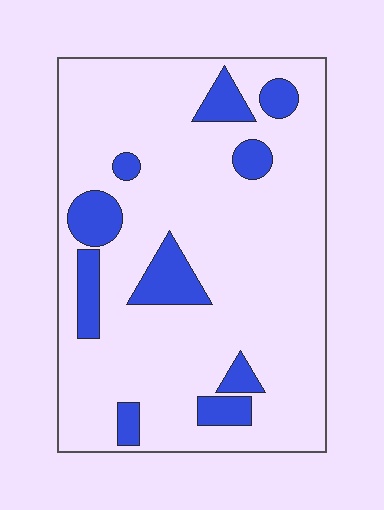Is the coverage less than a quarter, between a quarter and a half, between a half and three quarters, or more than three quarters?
Less than a quarter.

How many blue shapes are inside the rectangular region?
10.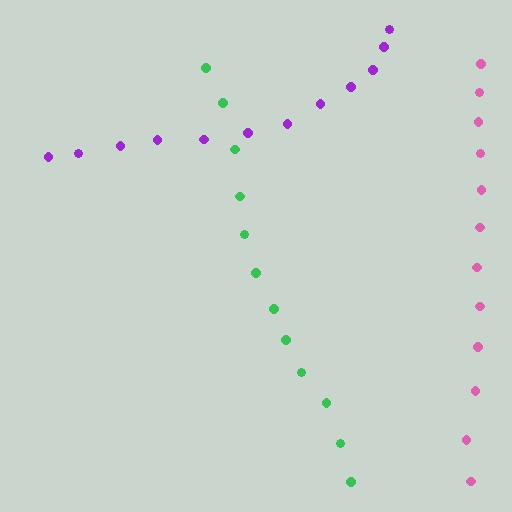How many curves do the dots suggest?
There are 3 distinct paths.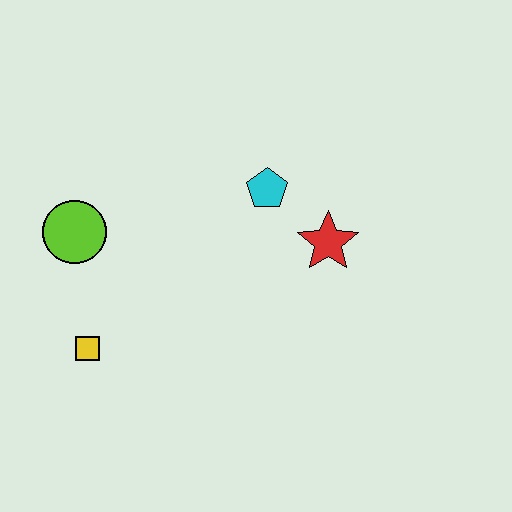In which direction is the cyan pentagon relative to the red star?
The cyan pentagon is to the left of the red star.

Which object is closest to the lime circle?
The yellow square is closest to the lime circle.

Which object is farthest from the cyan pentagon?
The yellow square is farthest from the cyan pentagon.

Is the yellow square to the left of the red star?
Yes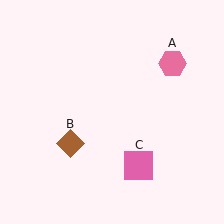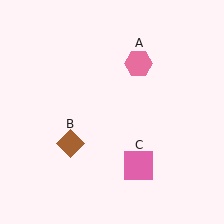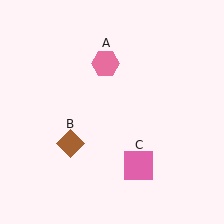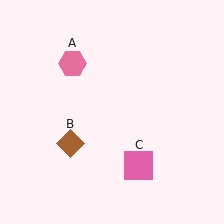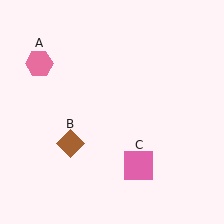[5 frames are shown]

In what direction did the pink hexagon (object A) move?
The pink hexagon (object A) moved left.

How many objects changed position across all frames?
1 object changed position: pink hexagon (object A).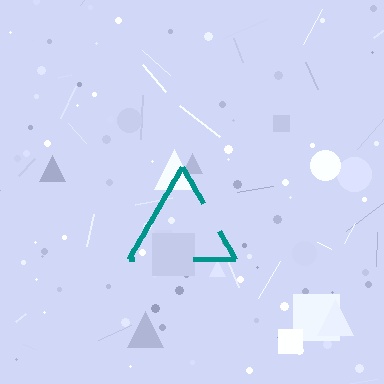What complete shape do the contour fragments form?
The contour fragments form a triangle.